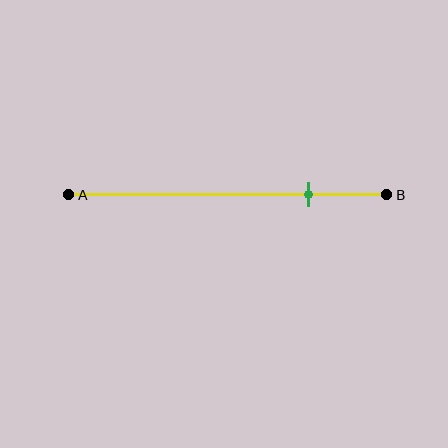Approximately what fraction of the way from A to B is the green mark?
The green mark is approximately 75% of the way from A to B.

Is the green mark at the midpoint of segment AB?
No, the mark is at about 75% from A, not at the 50% midpoint.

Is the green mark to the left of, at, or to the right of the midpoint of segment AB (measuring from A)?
The green mark is to the right of the midpoint of segment AB.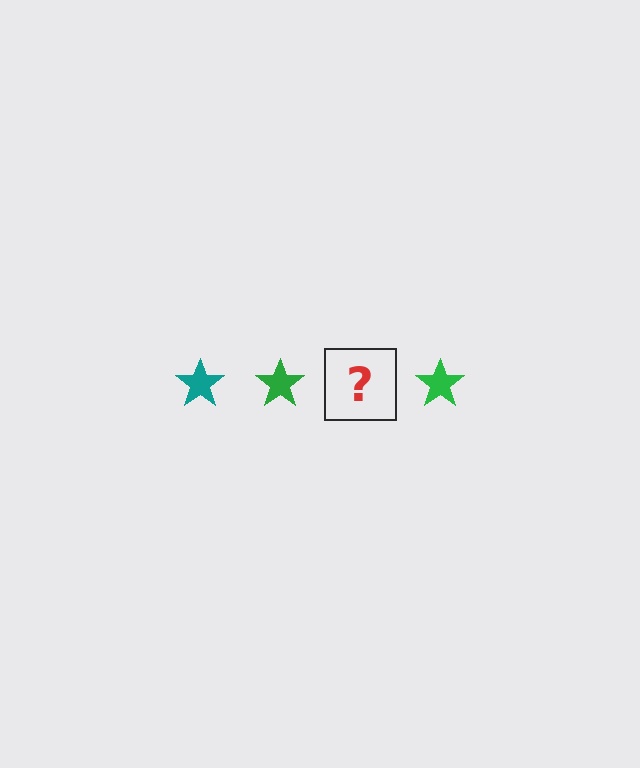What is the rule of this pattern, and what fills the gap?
The rule is that the pattern cycles through teal, green stars. The gap should be filled with a teal star.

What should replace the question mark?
The question mark should be replaced with a teal star.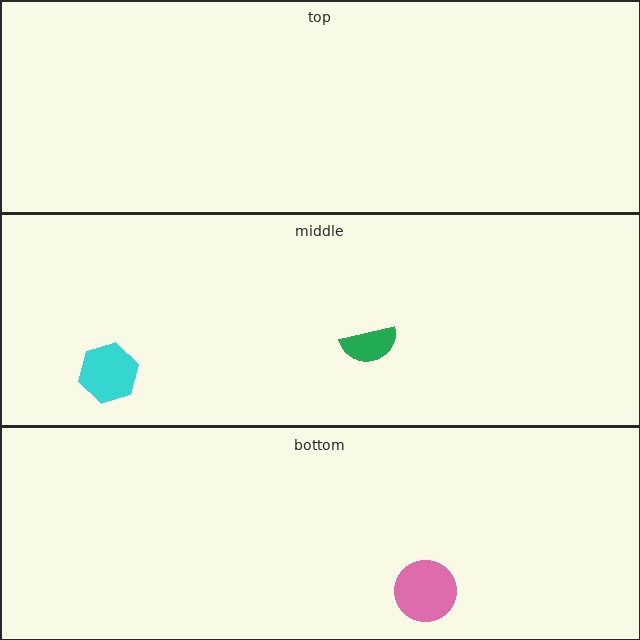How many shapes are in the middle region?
2.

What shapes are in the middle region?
The cyan hexagon, the green semicircle.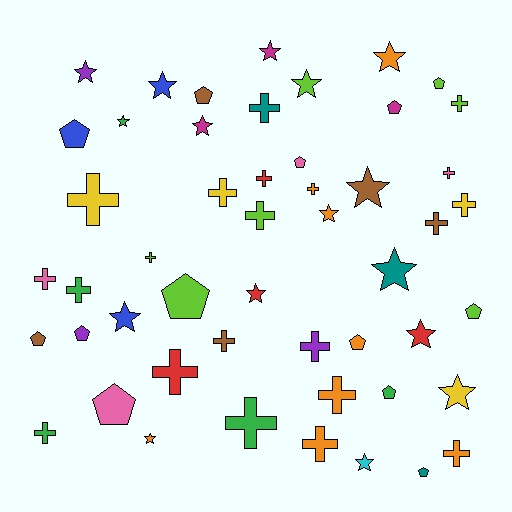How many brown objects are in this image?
There are 5 brown objects.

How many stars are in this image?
There are 16 stars.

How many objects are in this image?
There are 50 objects.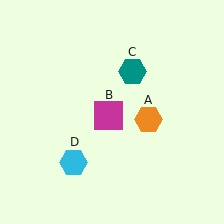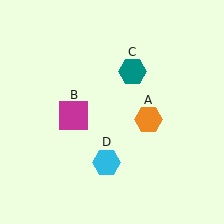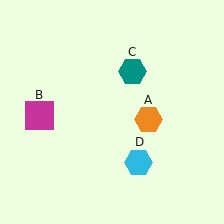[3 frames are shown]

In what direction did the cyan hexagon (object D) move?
The cyan hexagon (object D) moved right.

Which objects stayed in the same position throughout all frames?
Orange hexagon (object A) and teal hexagon (object C) remained stationary.